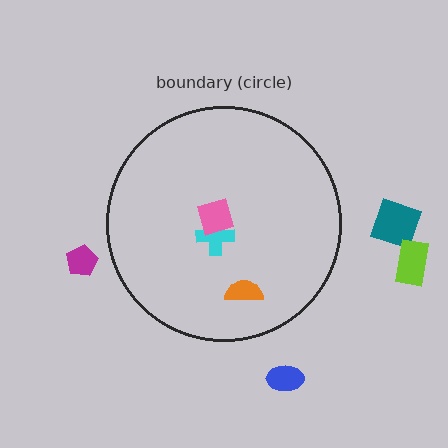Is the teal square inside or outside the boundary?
Outside.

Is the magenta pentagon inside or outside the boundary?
Outside.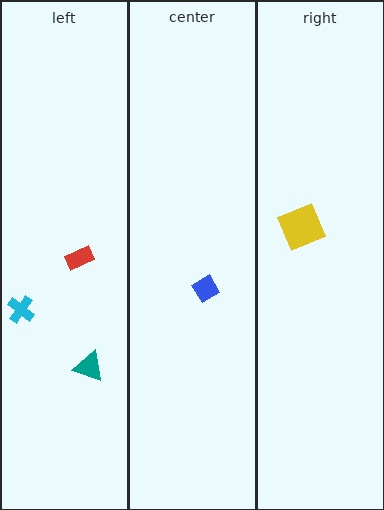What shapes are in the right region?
The yellow square.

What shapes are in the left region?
The red rectangle, the teal triangle, the cyan cross.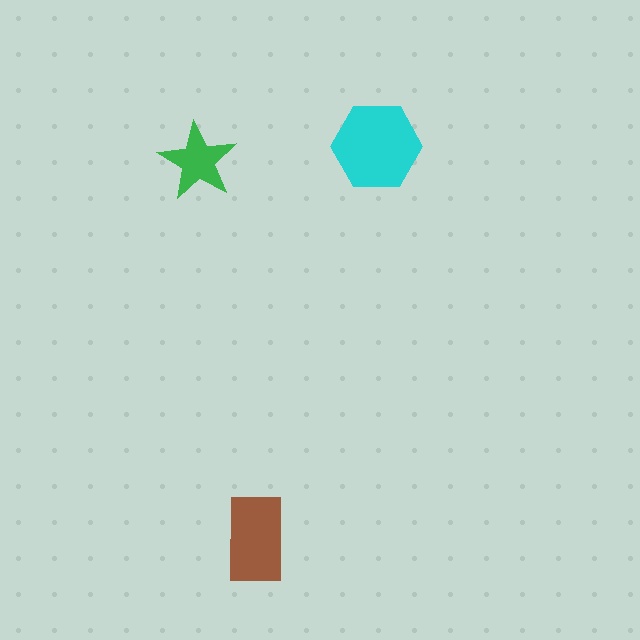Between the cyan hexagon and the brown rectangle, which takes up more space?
The cyan hexagon.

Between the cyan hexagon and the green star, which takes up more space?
The cyan hexagon.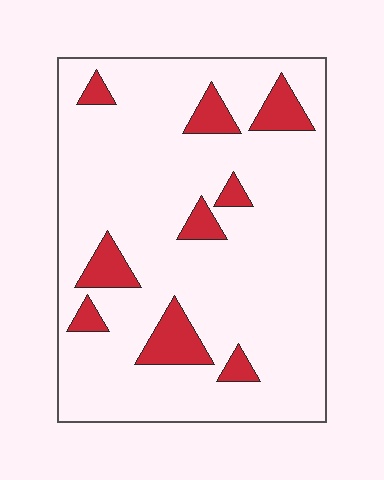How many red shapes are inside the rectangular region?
9.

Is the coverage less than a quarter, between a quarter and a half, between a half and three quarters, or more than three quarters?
Less than a quarter.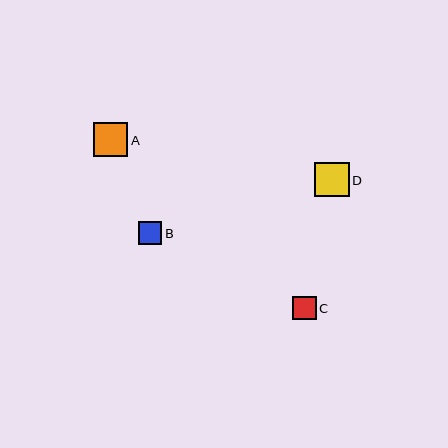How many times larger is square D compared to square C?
Square D is approximately 1.5 times the size of square C.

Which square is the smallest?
Square B is the smallest with a size of approximately 23 pixels.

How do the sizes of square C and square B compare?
Square C and square B are approximately the same size.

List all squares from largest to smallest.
From largest to smallest: A, D, C, B.